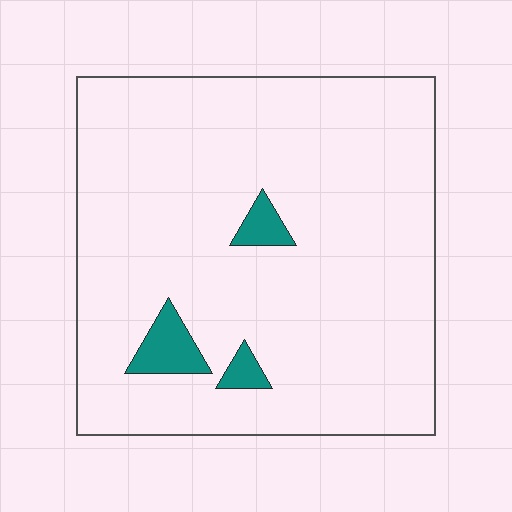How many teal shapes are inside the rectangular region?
3.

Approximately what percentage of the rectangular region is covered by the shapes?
Approximately 5%.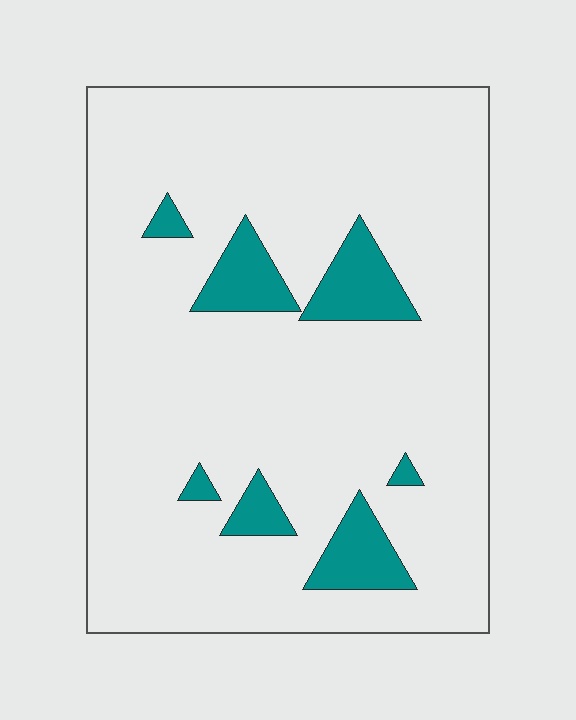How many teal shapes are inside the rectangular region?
7.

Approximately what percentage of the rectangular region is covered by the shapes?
Approximately 10%.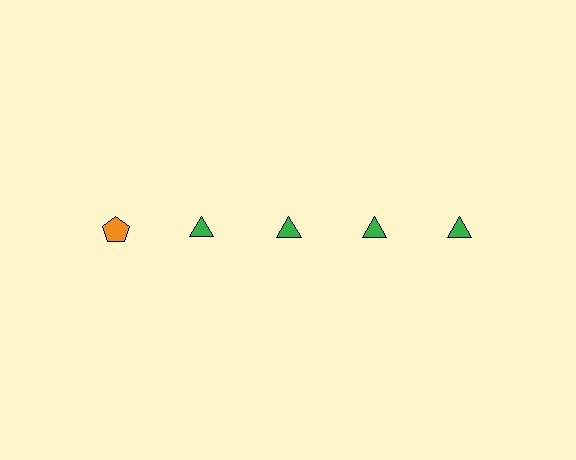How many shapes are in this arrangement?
There are 5 shapes arranged in a grid pattern.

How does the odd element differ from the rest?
It differs in both color (orange instead of green) and shape (pentagon instead of triangle).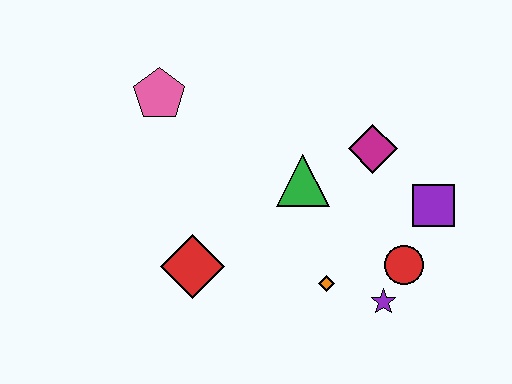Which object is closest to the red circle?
The purple star is closest to the red circle.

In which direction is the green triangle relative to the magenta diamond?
The green triangle is to the left of the magenta diamond.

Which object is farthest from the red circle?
The pink pentagon is farthest from the red circle.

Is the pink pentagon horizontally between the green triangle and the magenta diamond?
No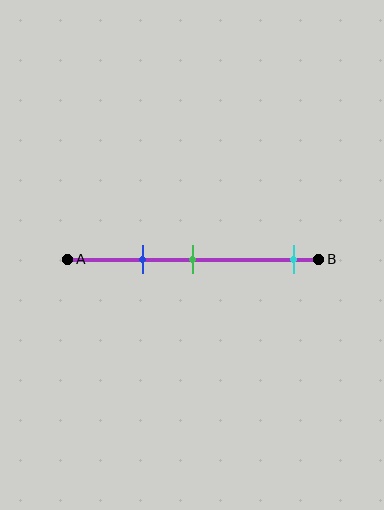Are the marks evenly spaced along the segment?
No, the marks are not evenly spaced.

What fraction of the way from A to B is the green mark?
The green mark is approximately 50% (0.5) of the way from A to B.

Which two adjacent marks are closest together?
The blue and green marks are the closest adjacent pair.